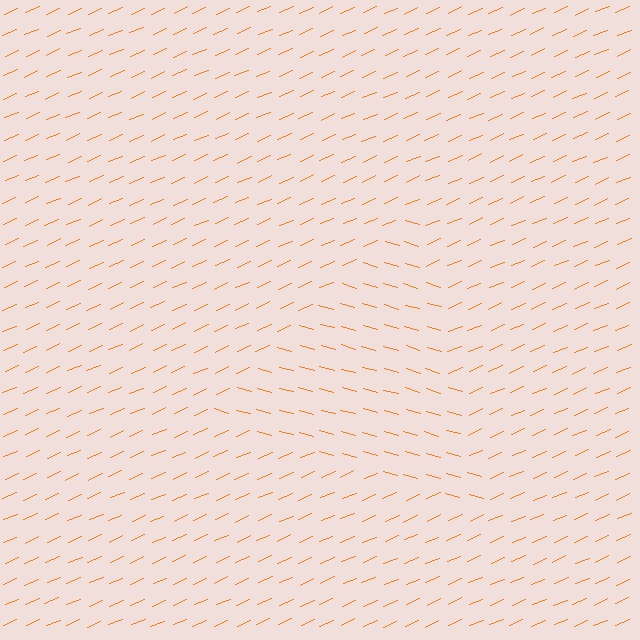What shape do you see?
I see a triangle.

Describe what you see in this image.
The image is filled with small orange line segments. A triangle region in the image has lines oriented differently from the surrounding lines, creating a visible texture boundary.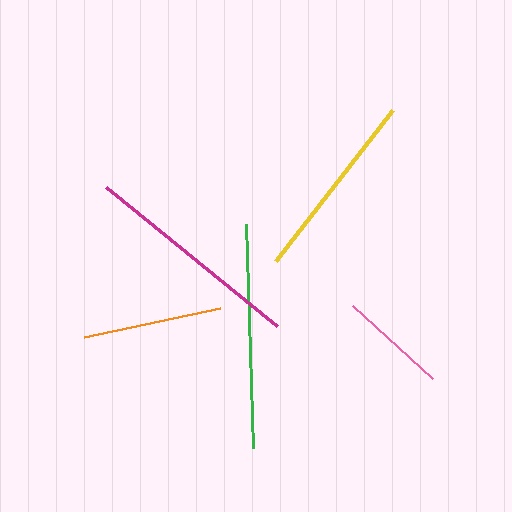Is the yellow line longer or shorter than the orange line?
The yellow line is longer than the orange line.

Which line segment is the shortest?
The pink line is the shortest at approximately 108 pixels.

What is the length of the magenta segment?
The magenta segment is approximately 220 pixels long.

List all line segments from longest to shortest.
From longest to shortest: green, magenta, yellow, orange, pink.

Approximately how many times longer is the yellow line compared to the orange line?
The yellow line is approximately 1.4 times the length of the orange line.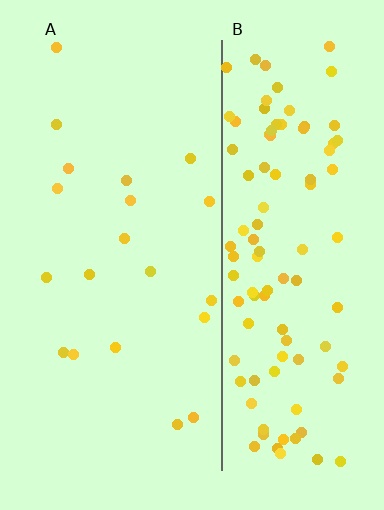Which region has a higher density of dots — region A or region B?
B (the right).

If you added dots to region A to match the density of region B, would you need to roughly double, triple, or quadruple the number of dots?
Approximately quadruple.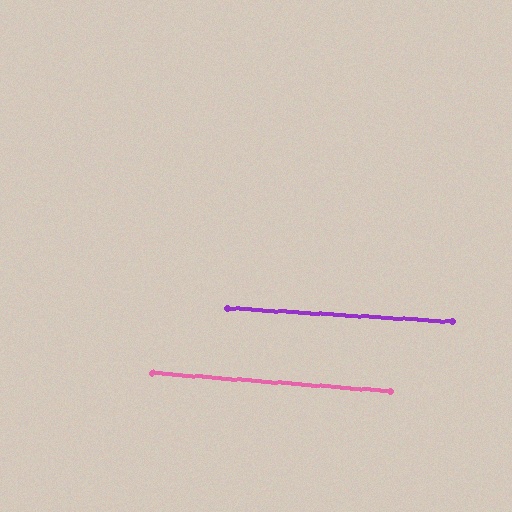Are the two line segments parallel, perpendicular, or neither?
Parallel — their directions differ by only 1.0°.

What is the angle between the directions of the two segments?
Approximately 1 degree.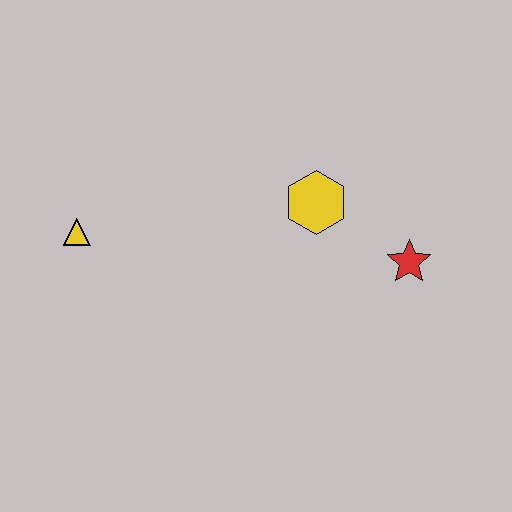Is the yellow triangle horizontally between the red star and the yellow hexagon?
No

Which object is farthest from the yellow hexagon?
The yellow triangle is farthest from the yellow hexagon.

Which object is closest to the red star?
The yellow hexagon is closest to the red star.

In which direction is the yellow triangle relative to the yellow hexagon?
The yellow triangle is to the left of the yellow hexagon.